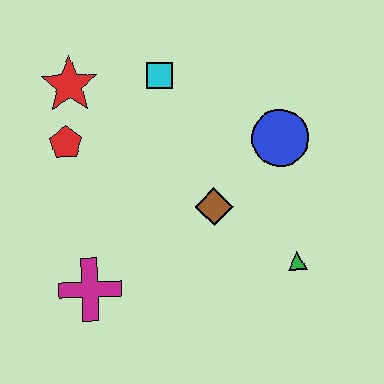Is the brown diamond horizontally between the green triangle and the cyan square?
Yes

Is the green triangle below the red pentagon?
Yes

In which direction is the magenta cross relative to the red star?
The magenta cross is below the red star.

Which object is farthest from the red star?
The green triangle is farthest from the red star.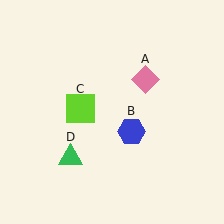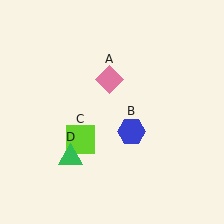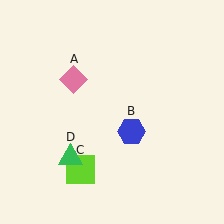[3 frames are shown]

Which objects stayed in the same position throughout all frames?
Blue hexagon (object B) and green triangle (object D) remained stationary.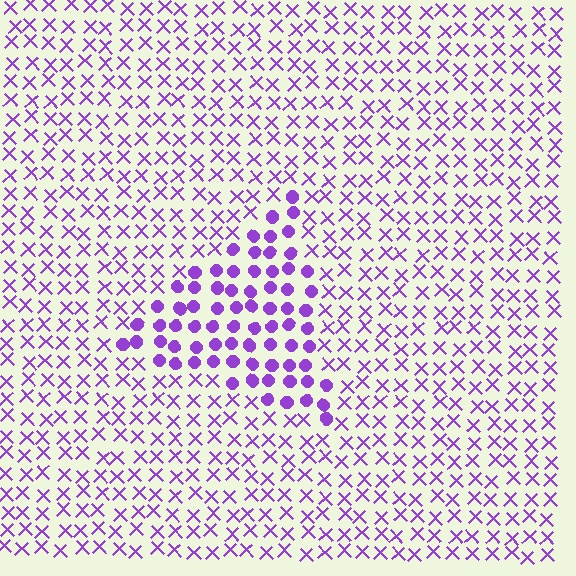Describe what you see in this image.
The image is filled with small purple elements arranged in a uniform grid. A triangle-shaped region contains circles, while the surrounding area contains X marks. The boundary is defined purely by the change in element shape.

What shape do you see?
I see a triangle.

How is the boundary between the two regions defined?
The boundary is defined by a change in element shape: circles inside vs. X marks outside. All elements share the same color and spacing.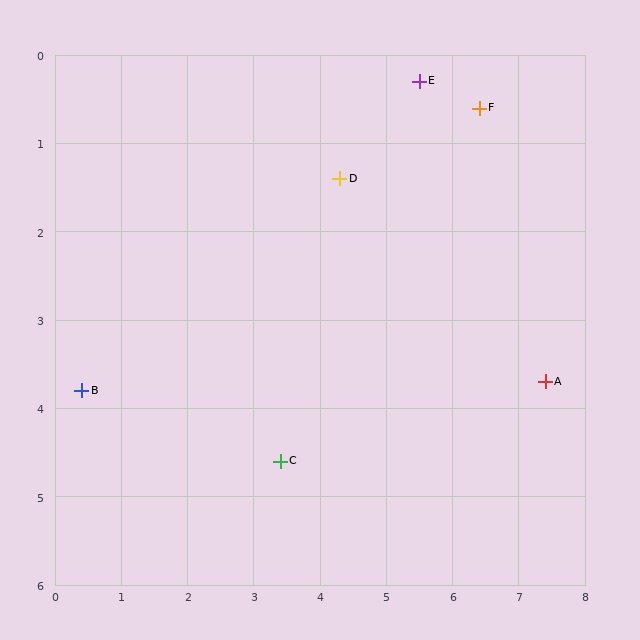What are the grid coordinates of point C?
Point C is at approximately (3.4, 4.6).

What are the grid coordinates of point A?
Point A is at approximately (7.4, 3.7).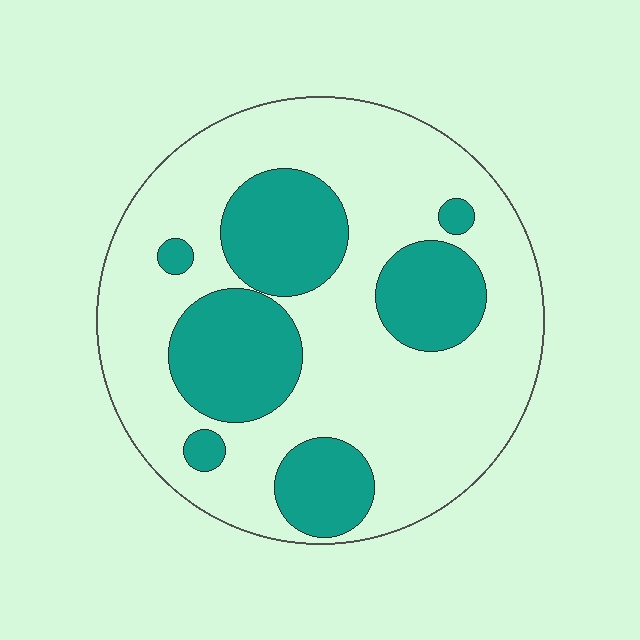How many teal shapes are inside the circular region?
7.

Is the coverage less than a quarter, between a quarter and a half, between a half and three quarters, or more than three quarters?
Between a quarter and a half.